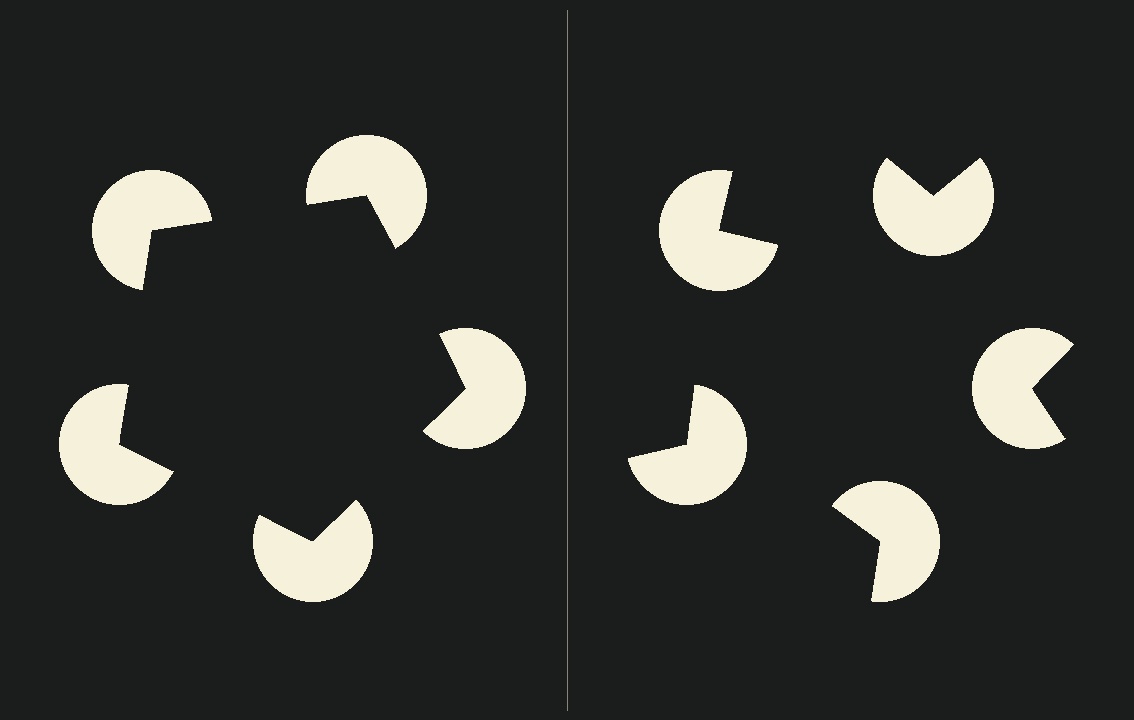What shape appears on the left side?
An illusory pentagon.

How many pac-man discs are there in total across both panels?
10 — 5 on each side.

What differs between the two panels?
The pac-man discs are positioned identically on both sides; only the wedge orientations differ. On the left they align to a pentagon; on the right they are misaligned.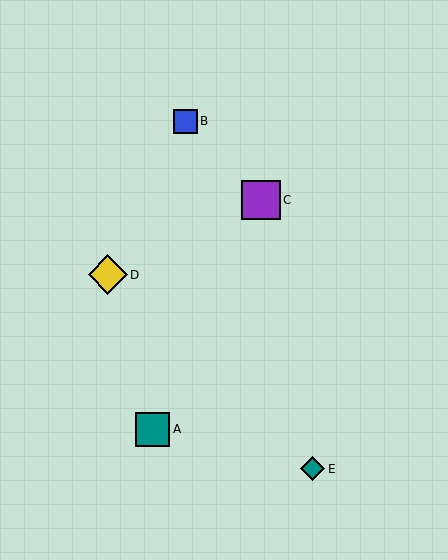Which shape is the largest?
The yellow diamond (labeled D) is the largest.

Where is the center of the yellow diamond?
The center of the yellow diamond is at (108, 275).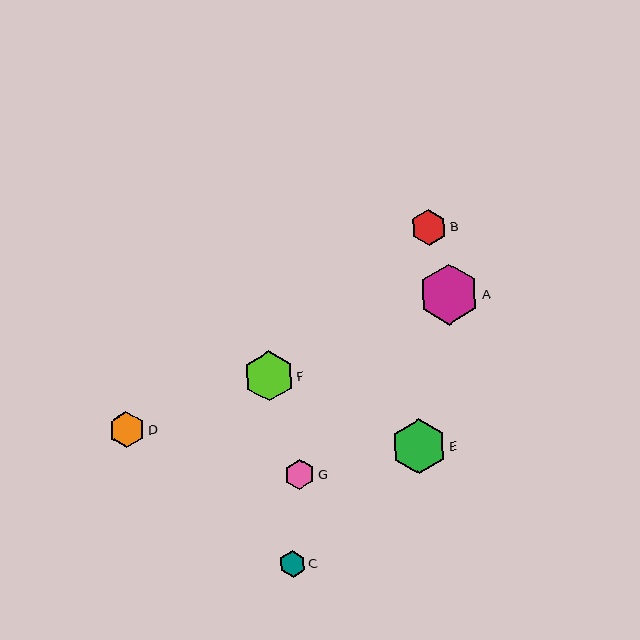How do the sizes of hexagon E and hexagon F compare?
Hexagon E and hexagon F are approximately the same size.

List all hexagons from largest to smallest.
From largest to smallest: A, E, F, B, D, G, C.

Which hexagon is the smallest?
Hexagon C is the smallest with a size of approximately 27 pixels.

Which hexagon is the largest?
Hexagon A is the largest with a size of approximately 61 pixels.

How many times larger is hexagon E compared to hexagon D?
Hexagon E is approximately 1.5 times the size of hexagon D.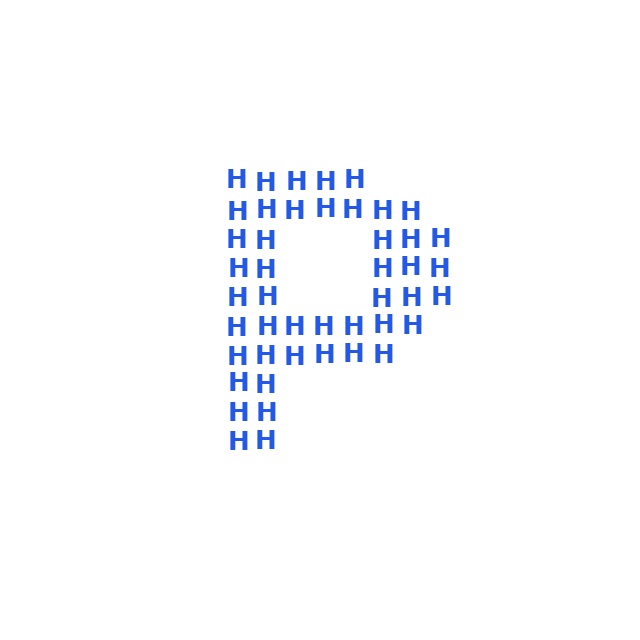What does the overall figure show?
The overall figure shows the letter P.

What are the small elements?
The small elements are letter H's.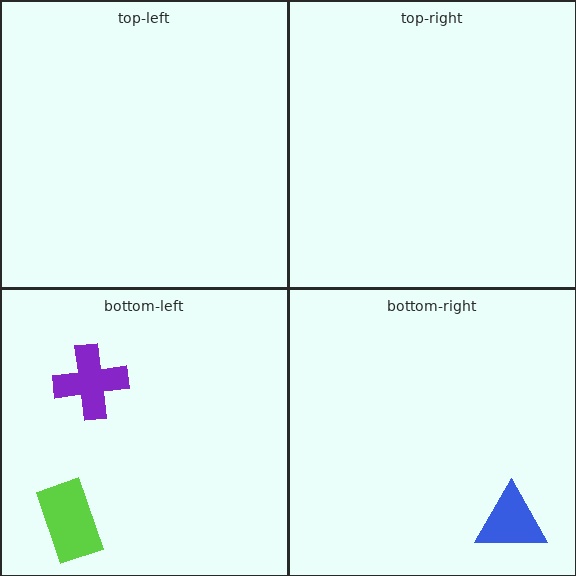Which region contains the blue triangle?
The bottom-right region.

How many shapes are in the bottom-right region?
1.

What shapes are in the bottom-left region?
The purple cross, the lime rectangle.